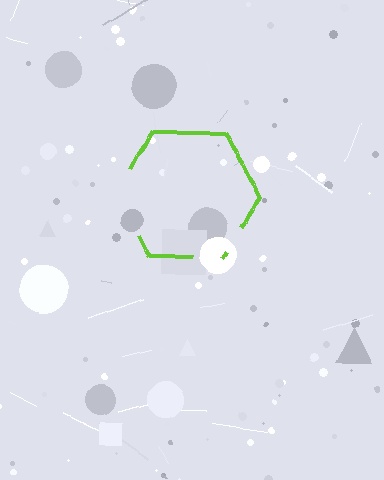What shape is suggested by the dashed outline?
The dashed outline suggests a hexagon.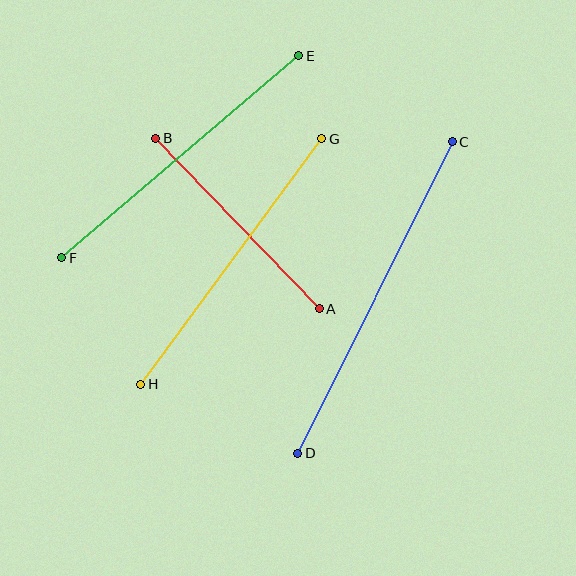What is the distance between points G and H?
The distance is approximately 305 pixels.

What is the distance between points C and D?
The distance is approximately 348 pixels.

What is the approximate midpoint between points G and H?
The midpoint is at approximately (231, 262) pixels.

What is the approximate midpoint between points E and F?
The midpoint is at approximately (180, 157) pixels.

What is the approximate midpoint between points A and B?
The midpoint is at approximately (238, 224) pixels.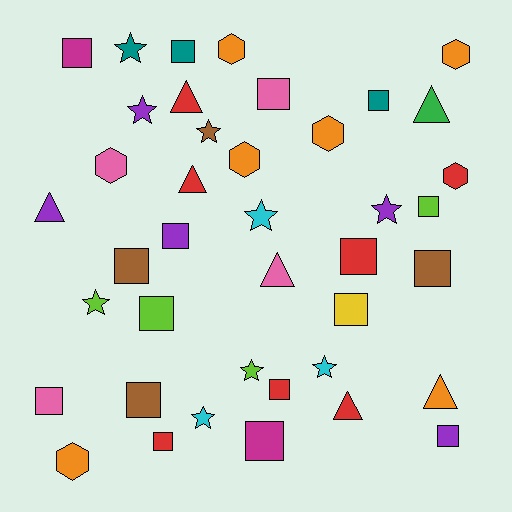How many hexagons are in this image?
There are 7 hexagons.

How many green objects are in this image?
There is 1 green object.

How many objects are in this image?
There are 40 objects.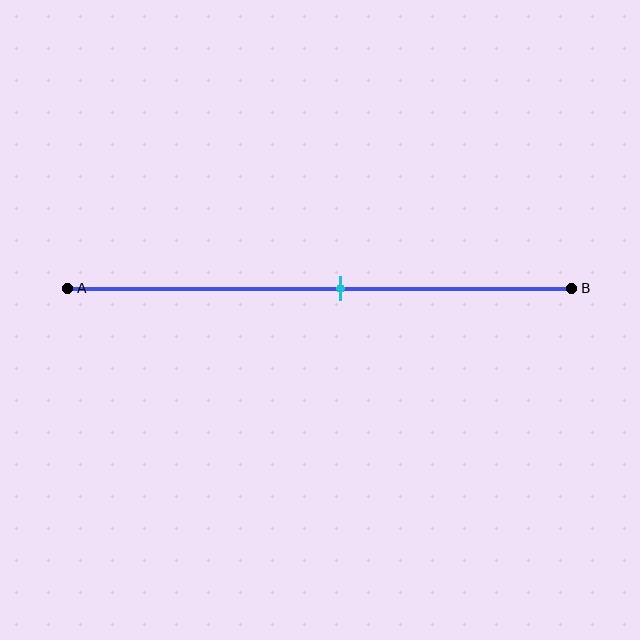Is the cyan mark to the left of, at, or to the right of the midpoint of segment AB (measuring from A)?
The cyan mark is to the right of the midpoint of segment AB.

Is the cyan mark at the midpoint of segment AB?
No, the mark is at about 55% from A, not at the 50% midpoint.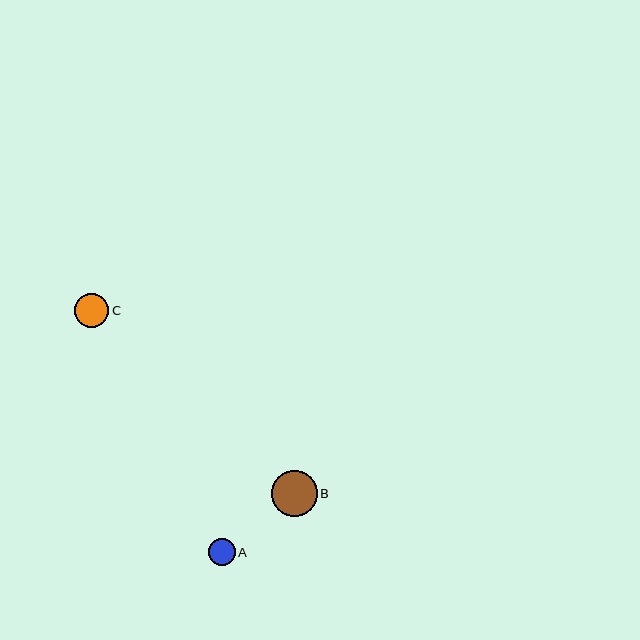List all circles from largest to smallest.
From largest to smallest: B, C, A.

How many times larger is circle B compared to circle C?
Circle B is approximately 1.3 times the size of circle C.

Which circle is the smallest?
Circle A is the smallest with a size of approximately 26 pixels.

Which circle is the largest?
Circle B is the largest with a size of approximately 46 pixels.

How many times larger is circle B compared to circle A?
Circle B is approximately 1.7 times the size of circle A.